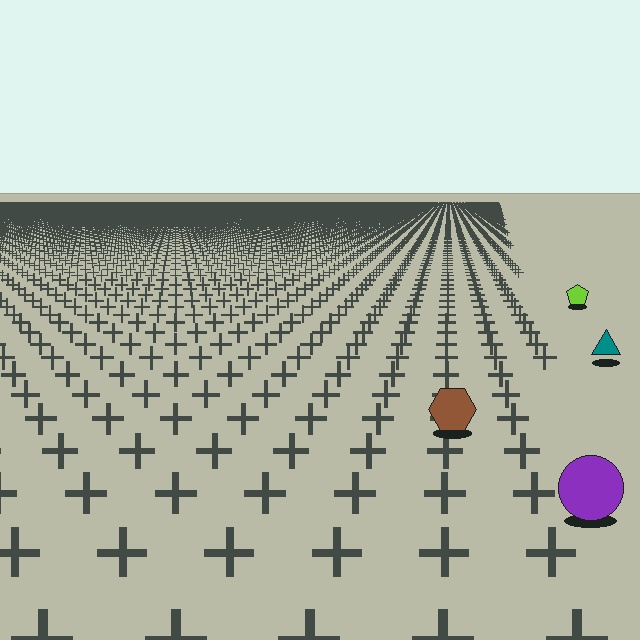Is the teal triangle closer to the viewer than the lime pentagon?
Yes. The teal triangle is closer — you can tell from the texture gradient: the ground texture is coarser near it.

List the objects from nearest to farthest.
From nearest to farthest: the purple circle, the brown hexagon, the teal triangle, the lime pentagon.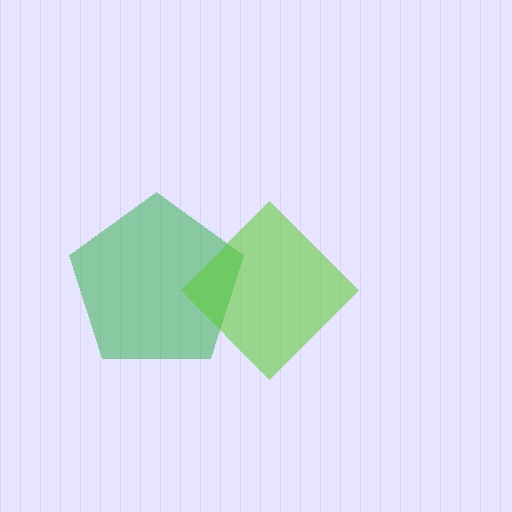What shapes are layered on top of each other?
The layered shapes are: a green pentagon, a lime diamond.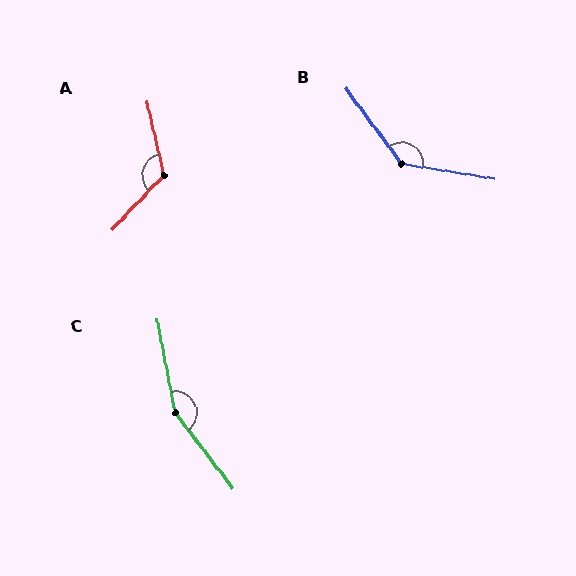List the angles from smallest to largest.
A (124°), B (136°), C (153°).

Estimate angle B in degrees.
Approximately 136 degrees.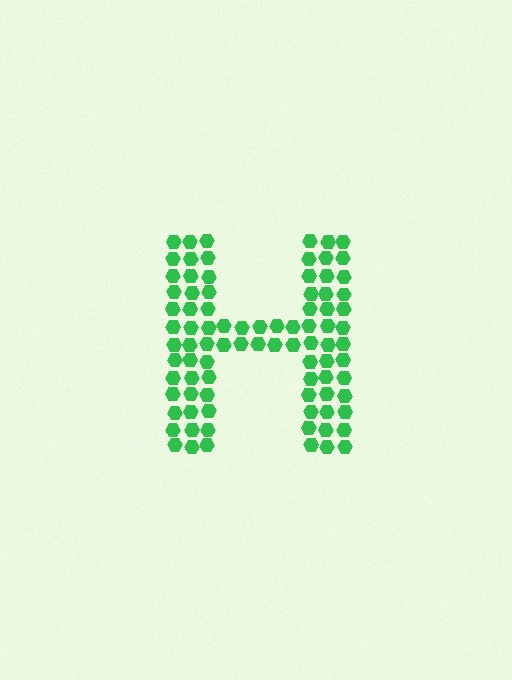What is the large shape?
The large shape is the letter H.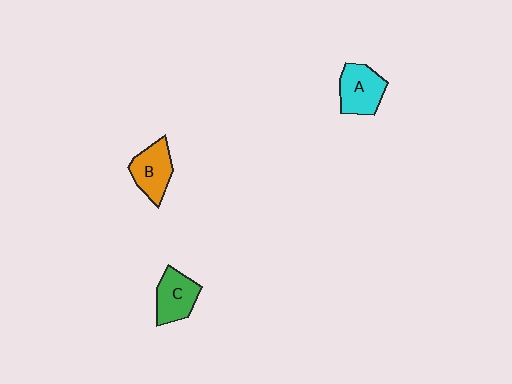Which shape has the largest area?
Shape A (cyan).